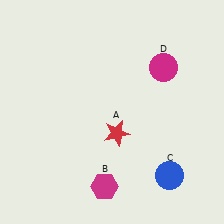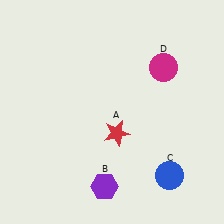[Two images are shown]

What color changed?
The hexagon (B) changed from magenta in Image 1 to purple in Image 2.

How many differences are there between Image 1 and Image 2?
There is 1 difference between the two images.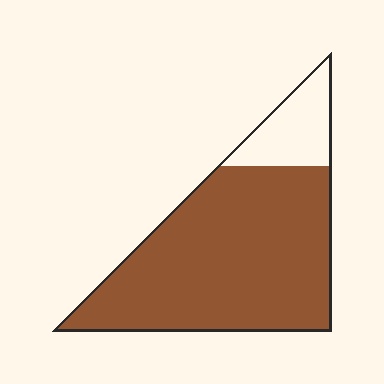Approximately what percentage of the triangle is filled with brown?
Approximately 85%.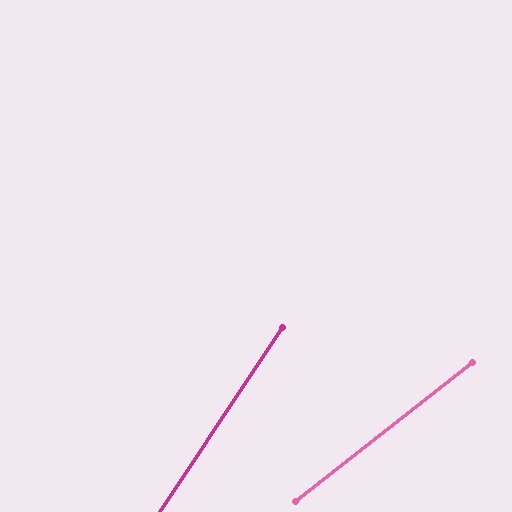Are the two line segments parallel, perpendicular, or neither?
Neither parallel nor perpendicular — they differ by about 18°.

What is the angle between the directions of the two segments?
Approximately 18 degrees.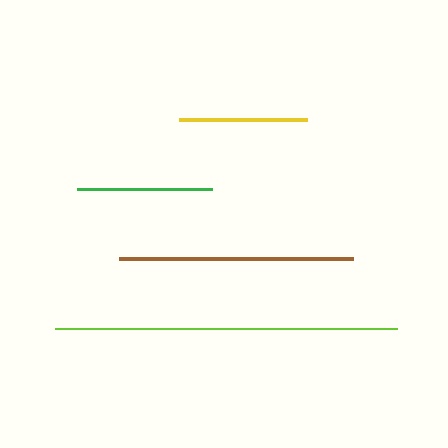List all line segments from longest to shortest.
From longest to shortest: lime, brown, green, yellow.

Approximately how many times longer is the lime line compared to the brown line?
The lime line is approximately 1.5 times the length of the brown line.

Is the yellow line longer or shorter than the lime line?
The lime line is longer than the yellow line.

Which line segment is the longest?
The lime line is the longest at approximately 342 pixels.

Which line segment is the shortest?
The yellow line is the shortest at approximately 128 pixels.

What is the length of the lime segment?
The lime segment is approximately 342 pixels long.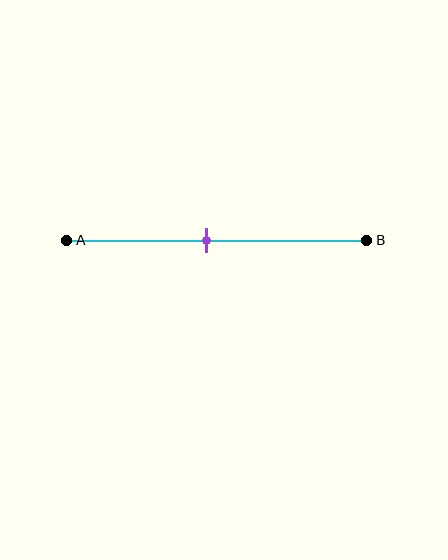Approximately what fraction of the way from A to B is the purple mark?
The purple mark is approximately 45% of the way from A to B.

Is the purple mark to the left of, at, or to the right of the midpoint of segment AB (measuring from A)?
The purple mark is to the left of the midpoint of segment AB.